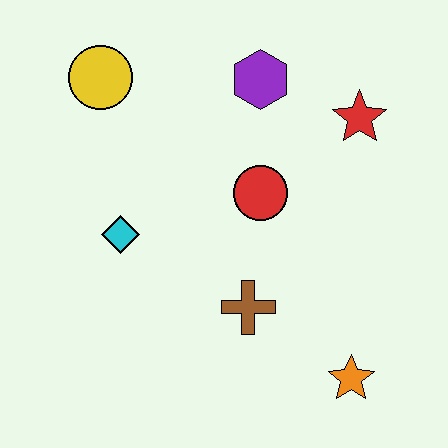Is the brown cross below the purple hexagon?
Yes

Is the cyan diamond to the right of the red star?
No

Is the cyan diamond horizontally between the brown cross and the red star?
No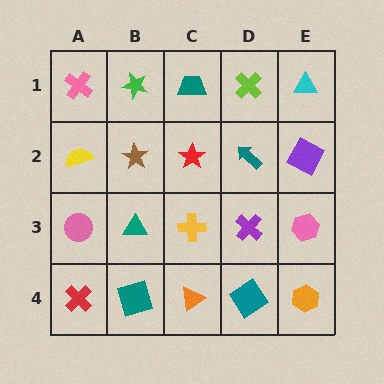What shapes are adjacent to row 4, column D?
A purple cross (row 3, column D), an orange triangle (row 4, column C), an orange hexagon (row 4, column E).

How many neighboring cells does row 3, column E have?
3.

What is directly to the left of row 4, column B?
A red cross.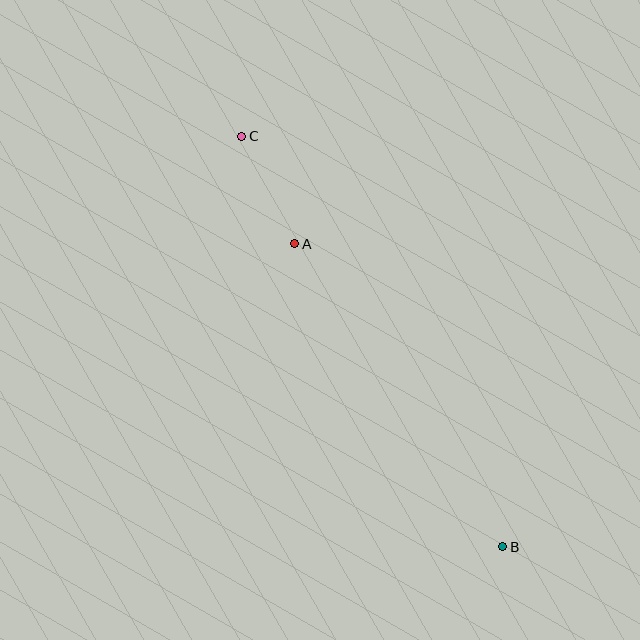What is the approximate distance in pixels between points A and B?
The distance between A and B is approximately 367 pixels.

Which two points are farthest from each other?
Points B and C are farthest from each other.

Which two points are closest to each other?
Points A and C are closest to each other.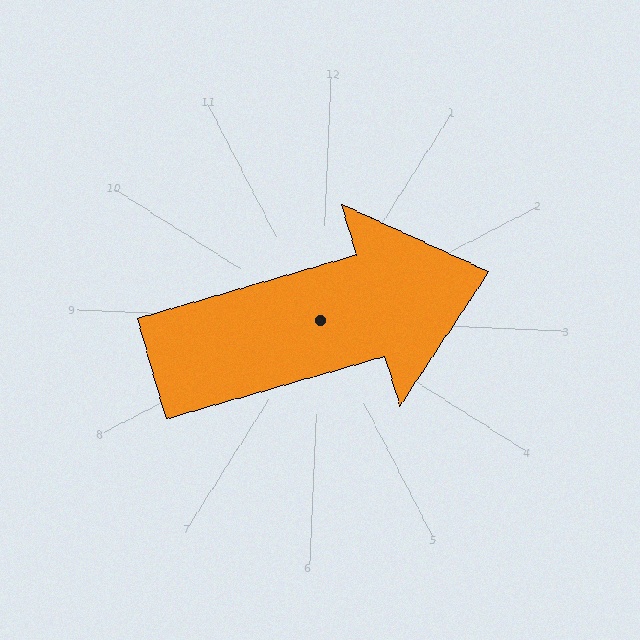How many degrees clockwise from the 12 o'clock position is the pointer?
Approximately 71 degrees.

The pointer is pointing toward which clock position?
Roughly 2 o'clock.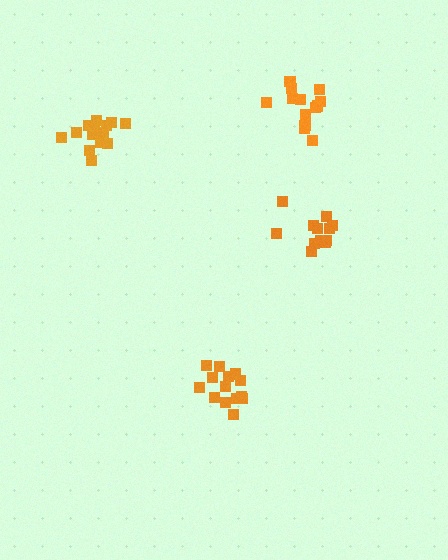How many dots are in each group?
Group 1: 12 dots, Group 2: 15 dots, Group 3: 14 dots, Group 4: 13 dots (54 total).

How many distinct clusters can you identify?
There are 4 distinct clusters.